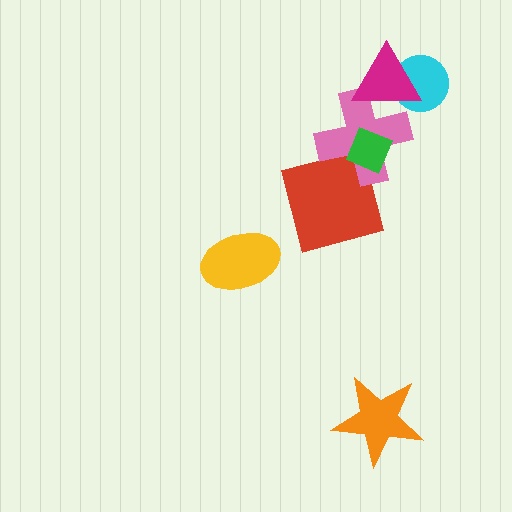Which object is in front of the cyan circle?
The magenta triangle is in front of the cyan circle.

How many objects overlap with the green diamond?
1 object overlaps with the green diamond.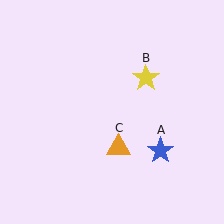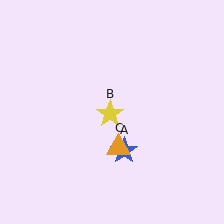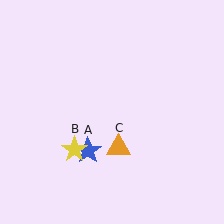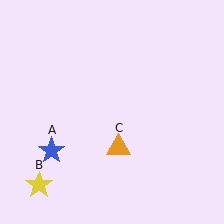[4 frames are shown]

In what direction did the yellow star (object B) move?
The yellow star (object B) moved down and to the left.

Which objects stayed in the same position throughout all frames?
Orange triangle (object C) remained stationary.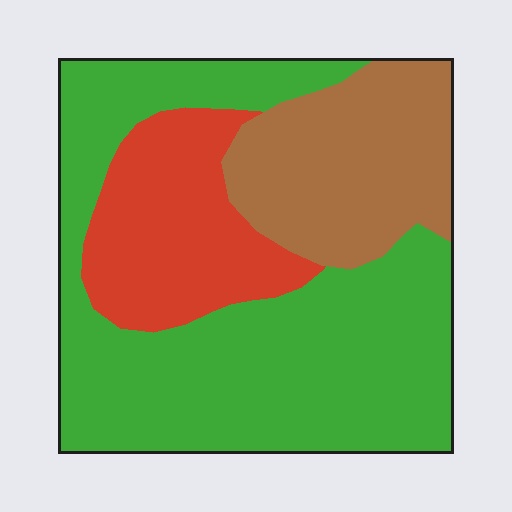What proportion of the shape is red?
Red takes up about one fifth (1/5) of the shape.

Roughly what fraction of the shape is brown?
Brown takes up about one quarter (1/4) of the shape.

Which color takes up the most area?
Green, at roughly 55%.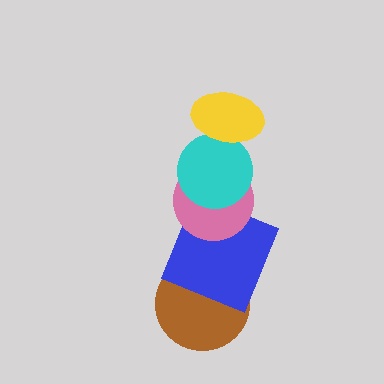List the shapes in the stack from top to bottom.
From top to bottom: the yellow ellipse, the cyan circle, the pink circle, the blue square, the brown circle.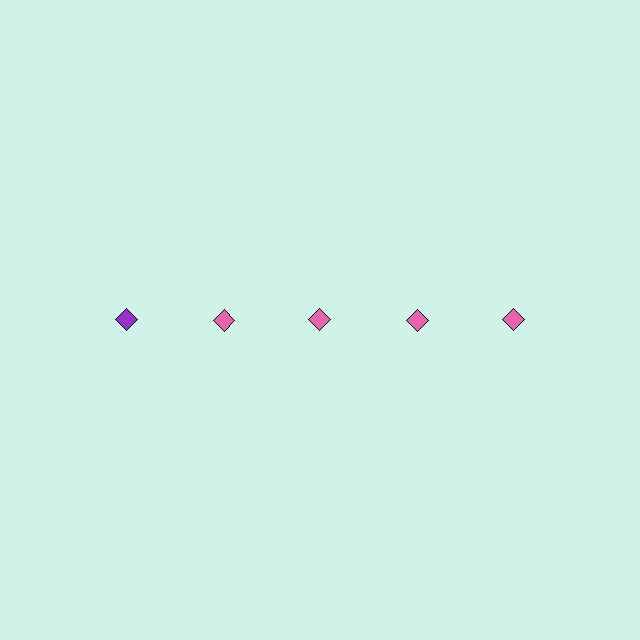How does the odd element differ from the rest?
It has a different color: purple instead of pink.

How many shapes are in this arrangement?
There are 5 shapes arranged in a grid pattern.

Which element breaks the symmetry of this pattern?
The purple diamond in the top row, leftmost column breaks the symmetry. All other shapes are pink diamonds.